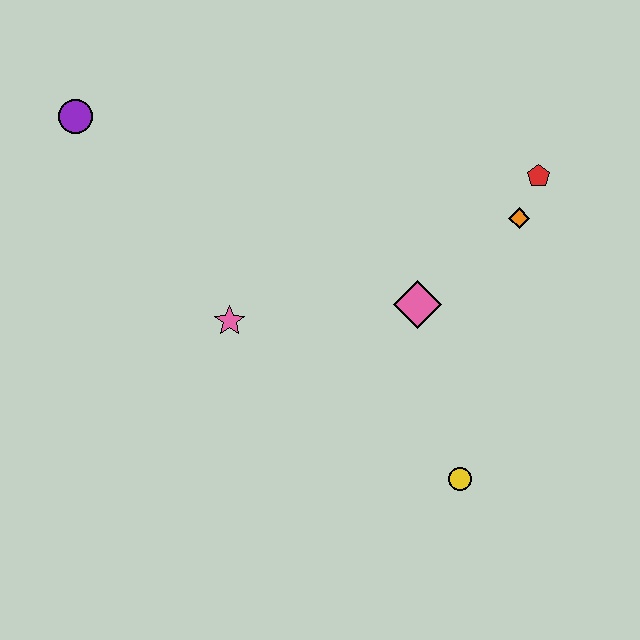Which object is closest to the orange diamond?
The red pentagon is closest to the orange diamond.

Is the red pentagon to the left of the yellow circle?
No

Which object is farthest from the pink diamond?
The purple circle is farthest from the pink diamond.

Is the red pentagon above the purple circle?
No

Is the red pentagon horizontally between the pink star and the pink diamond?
No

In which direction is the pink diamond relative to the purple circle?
The pink diamond is to the right of the purple circle.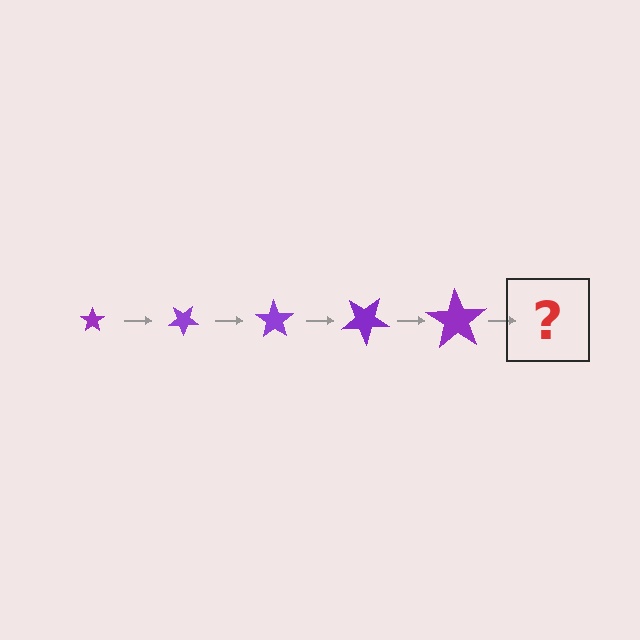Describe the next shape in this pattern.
It should be a star, larger than the previous one and rotated 175 degrees from the start.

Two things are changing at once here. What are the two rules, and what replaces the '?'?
The two rules are that the star grows larger each step and it rotates 35 degrees each step. The '?' should be a star, larger than the previous one and rotated 175 degrees from the start.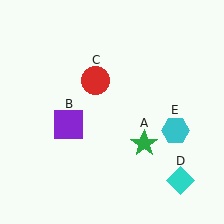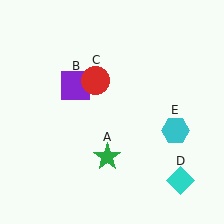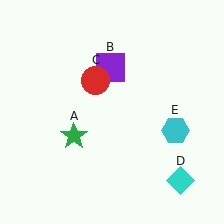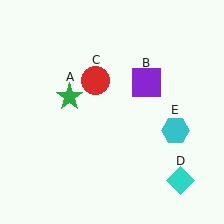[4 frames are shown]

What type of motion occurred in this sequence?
The green star (object A), purple square (object B) rotated clockwise around the center of the scene.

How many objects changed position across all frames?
2 objects changed position: green star (object A), purple square (object B).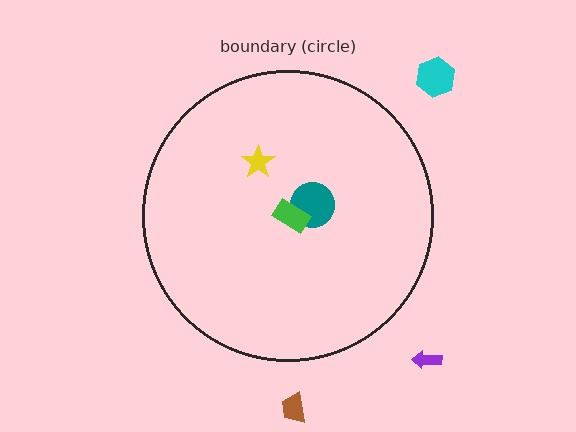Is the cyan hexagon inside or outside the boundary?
Outside.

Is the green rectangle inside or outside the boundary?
Inside.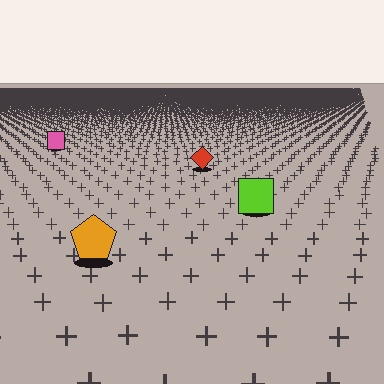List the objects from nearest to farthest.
From nearest to farthest: the orange pentagon, the lime square, the red diamond, the pink square.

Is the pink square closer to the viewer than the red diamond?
No. The red diamond is closer — you can tell from the texture gradient: the ground texture is coarser near it.